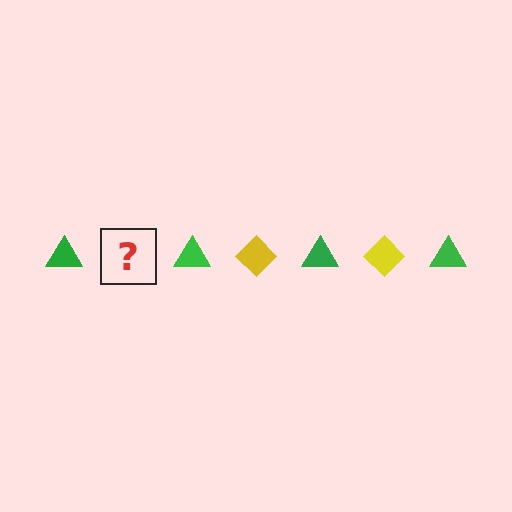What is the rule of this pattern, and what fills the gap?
The rule is that the pattern alternates between green triangle and yellow diamond. The gap should be filled with a yellow diamond.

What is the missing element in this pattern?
The missing element is a yellow diamond.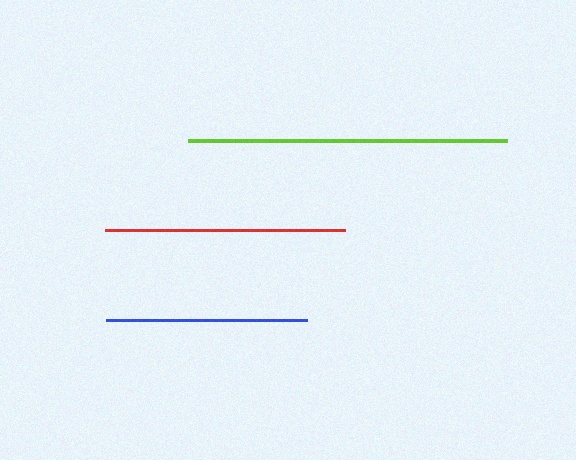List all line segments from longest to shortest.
From longest to shortest: lime, red, blue.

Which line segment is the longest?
The lime line is the longest at approximately 319 pixels.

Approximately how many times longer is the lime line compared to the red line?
The lime line is approximately 1.3 times the length of the red line.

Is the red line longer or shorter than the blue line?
The red line is longer than the blue line.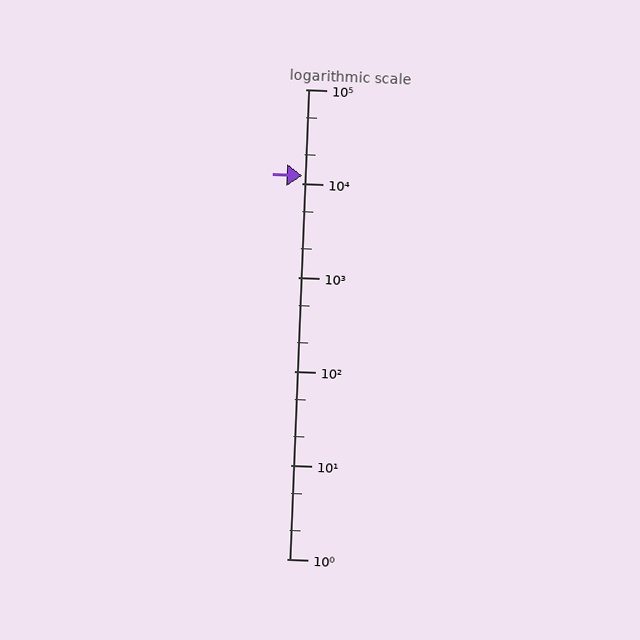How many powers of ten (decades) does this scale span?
The scale spans 5 decades, from 1 to 100000.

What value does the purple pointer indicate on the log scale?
The pointer indicates approximately 12000.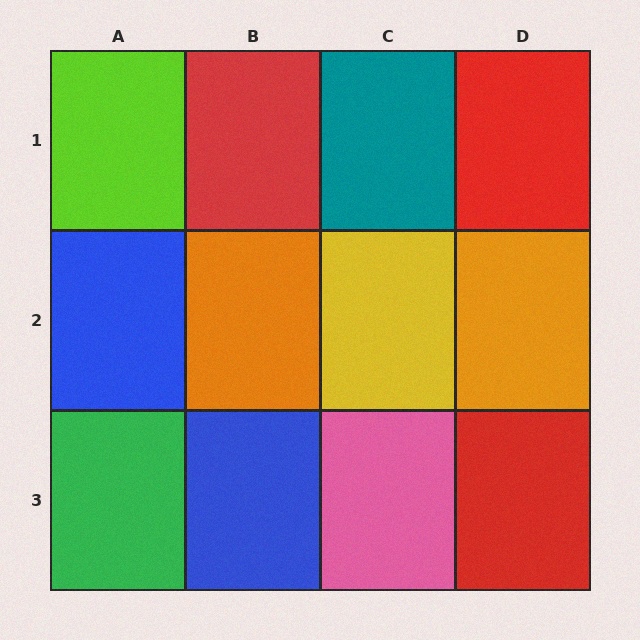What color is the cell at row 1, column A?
Lime.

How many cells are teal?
1 cell is teal.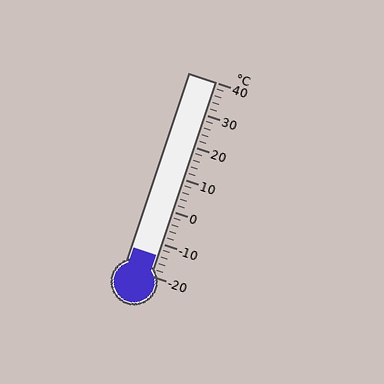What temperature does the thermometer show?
The thermometer shows approximately -14°C.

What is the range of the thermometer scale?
The thermometer scale ranges from -20°C to 40°C.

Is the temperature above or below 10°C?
The temperature is below 10°C.